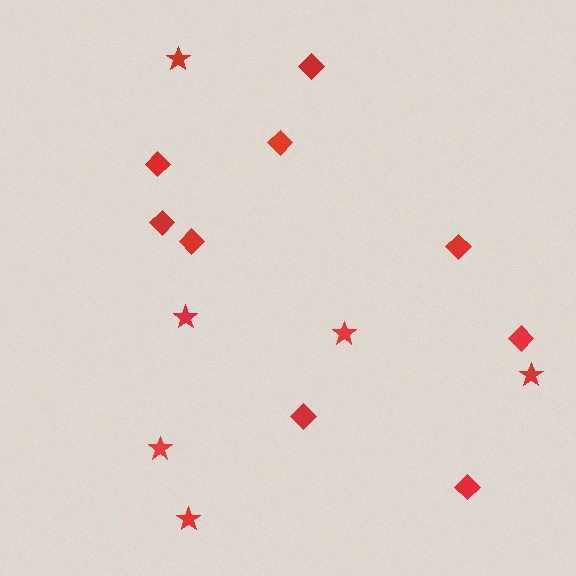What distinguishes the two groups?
There are 2 groups: one group of diamonds (9) and one group of stars (6).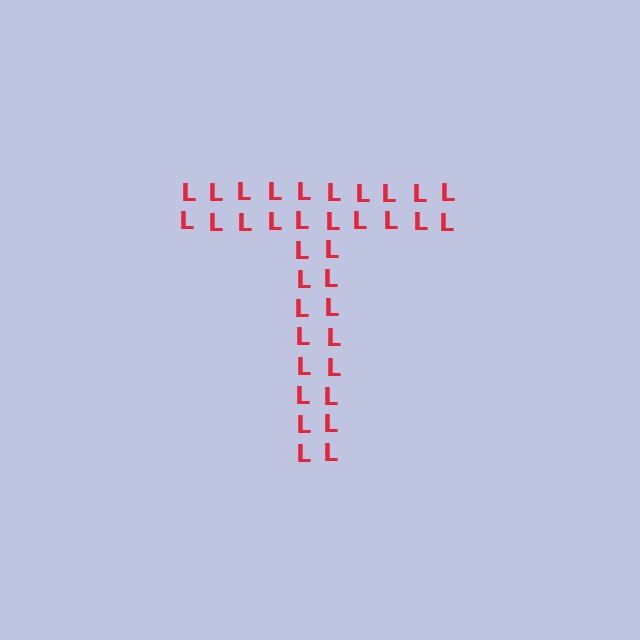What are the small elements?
The small elements are letter L's.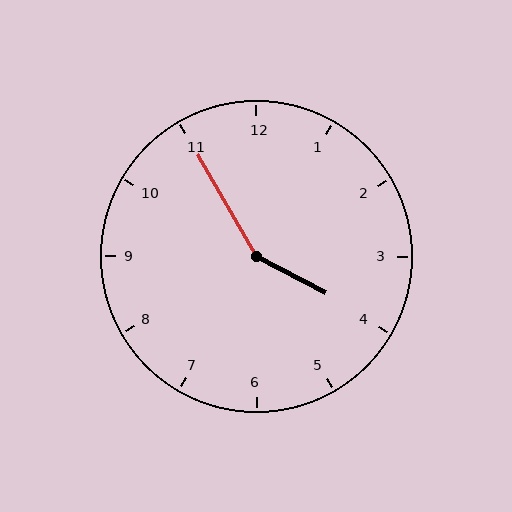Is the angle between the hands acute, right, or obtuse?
It is obtuse.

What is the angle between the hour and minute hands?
Approximately 148 degrees.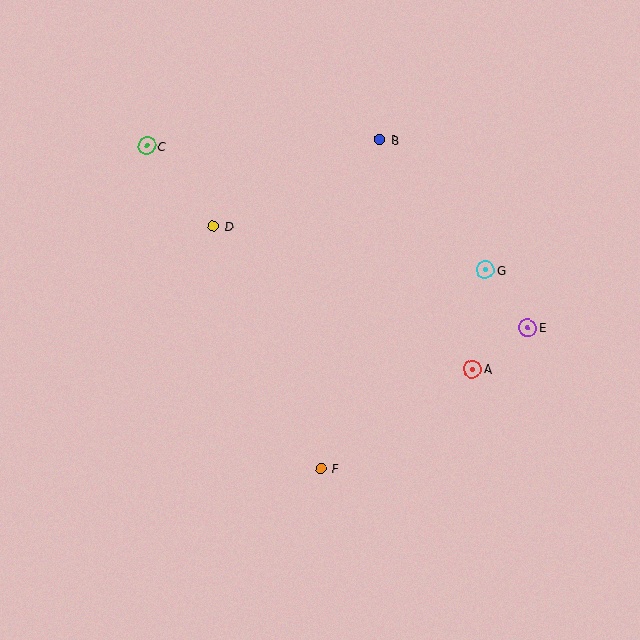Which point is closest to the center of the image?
Point D at (214, 226) is closest to the center.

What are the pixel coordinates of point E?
Point E is at (528, 327).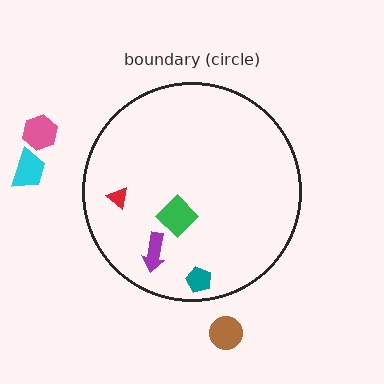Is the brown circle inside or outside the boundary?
Outside.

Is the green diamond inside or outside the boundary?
Inside.